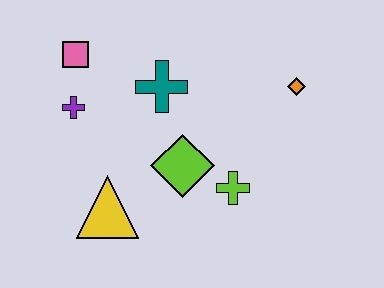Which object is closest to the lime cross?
The lime diamond is closest to the lime cross.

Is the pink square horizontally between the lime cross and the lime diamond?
No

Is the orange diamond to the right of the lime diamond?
Yes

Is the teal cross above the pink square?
No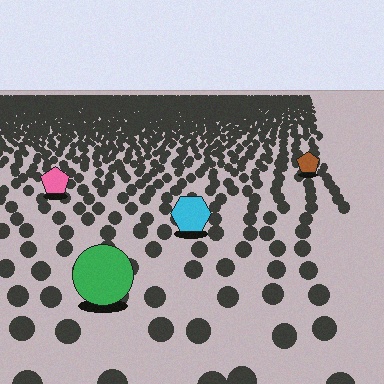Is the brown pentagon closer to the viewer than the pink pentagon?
No. The pink pentagon is closer — you can tell from the texture gradient: the ground texture is coarser near it.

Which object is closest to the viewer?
The green circle is closest. The texture marks near it are larger and more spread out.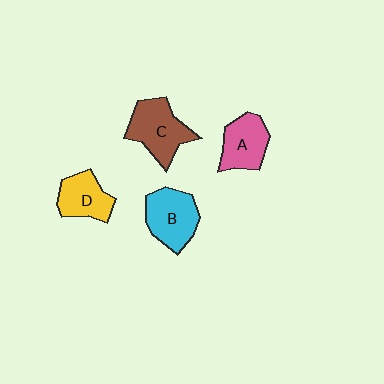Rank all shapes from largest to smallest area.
From largest to smallest: C (brown), B (cyan), A (pink), D (yellow).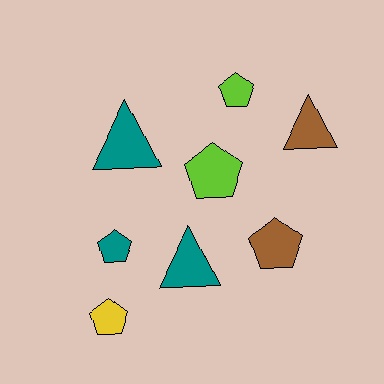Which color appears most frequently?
Teal, with 3 objects.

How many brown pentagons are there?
There is 1 brown pentagon.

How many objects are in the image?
There are 8 objects.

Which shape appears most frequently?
Pentagon, with 5 objects.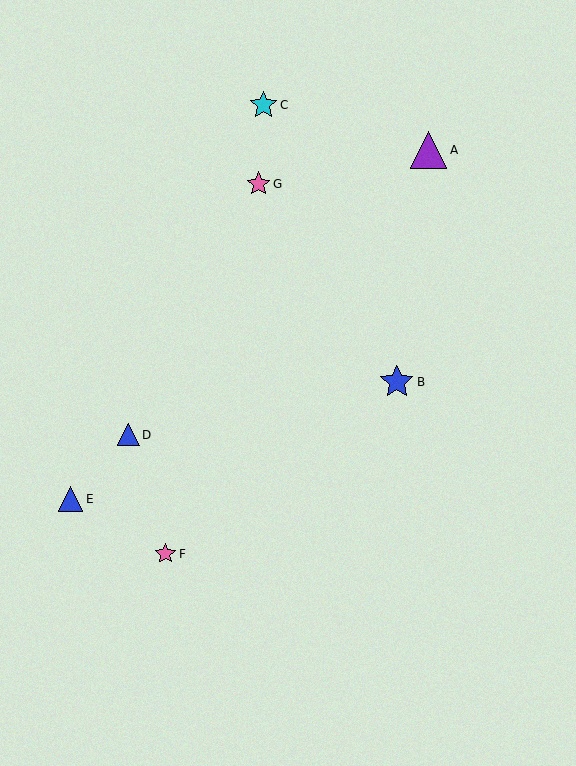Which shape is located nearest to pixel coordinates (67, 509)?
The blue triangle (labeled E) at (71, 499) is nearest to that location.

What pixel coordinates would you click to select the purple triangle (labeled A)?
Click at (428, 150) to select the purple triangle A.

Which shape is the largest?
The purple triangle (labeled A) is the largest.